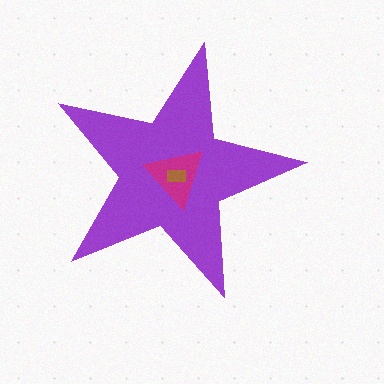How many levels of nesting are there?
3.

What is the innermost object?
The brown rectangle.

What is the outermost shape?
The purple star.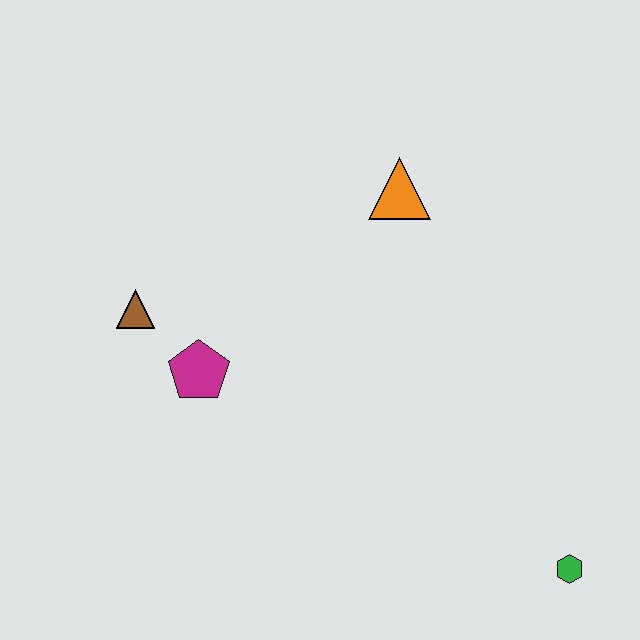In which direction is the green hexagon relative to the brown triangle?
The green hexagon is to the right of the brown triangle.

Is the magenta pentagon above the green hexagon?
Yes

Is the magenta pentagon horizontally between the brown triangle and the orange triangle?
Yes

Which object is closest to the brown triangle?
The magenta pentagon is closest to the brown triangle.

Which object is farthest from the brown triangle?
The green hexagon is farthest from the brown triangle.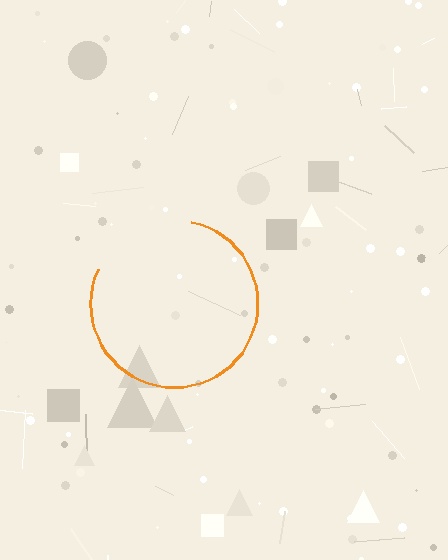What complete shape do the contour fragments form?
The contour fragments form a circle.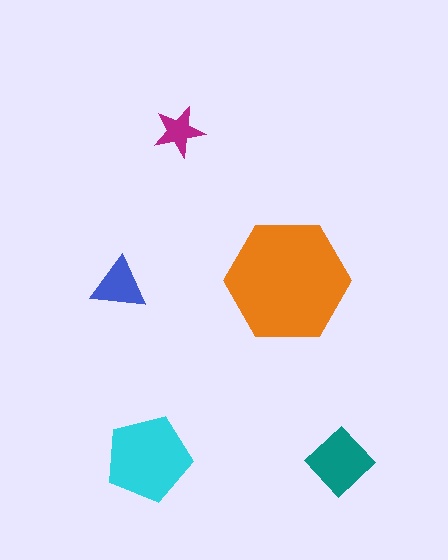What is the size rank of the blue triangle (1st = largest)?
4th.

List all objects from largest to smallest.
The orange hexagon, the cyan pentagon, the teal diamond, the blue triangle, the magenta star.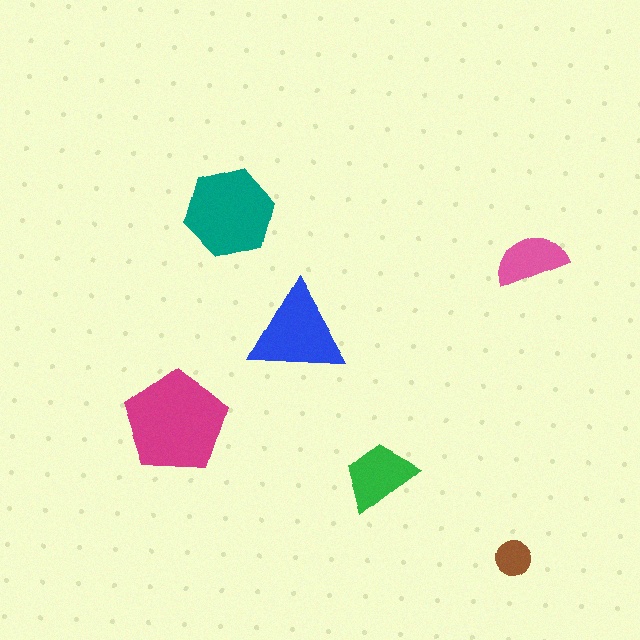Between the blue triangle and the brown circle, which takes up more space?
The blue triangle.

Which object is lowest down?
The brown circle is bottommost.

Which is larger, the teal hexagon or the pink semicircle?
The teal hexagon.